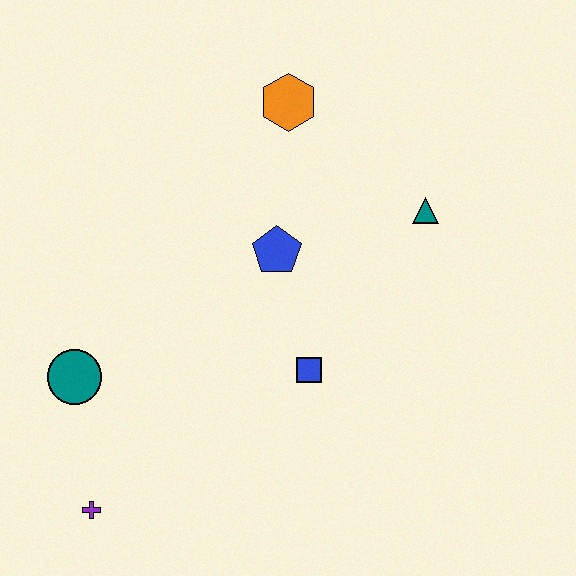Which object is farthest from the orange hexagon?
The purple cross is farthest from the orange hexagon.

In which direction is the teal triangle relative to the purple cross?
The teal triangle is to the right of the purple cross.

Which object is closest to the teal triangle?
The blue pentagon is closest to the teal triangle.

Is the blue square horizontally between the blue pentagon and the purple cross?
No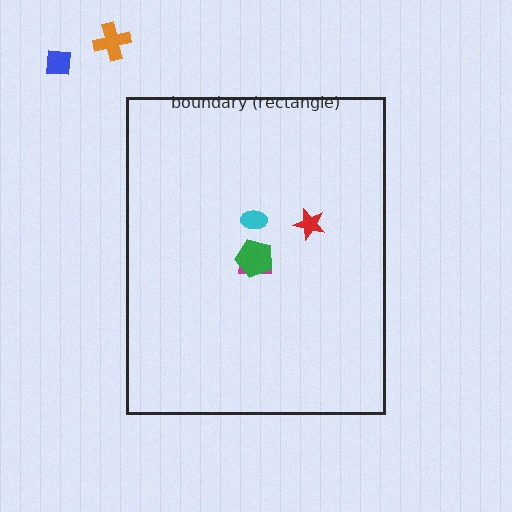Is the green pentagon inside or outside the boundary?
Inside.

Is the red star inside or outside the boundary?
Inside.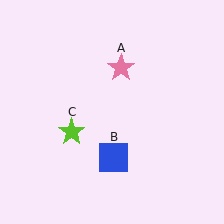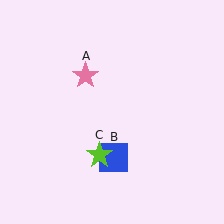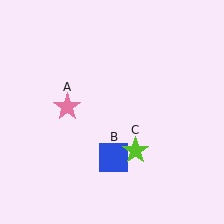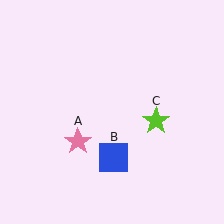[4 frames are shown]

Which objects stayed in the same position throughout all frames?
Blue square (object B) remained stationary.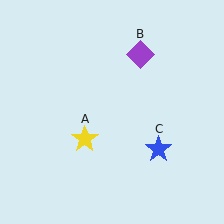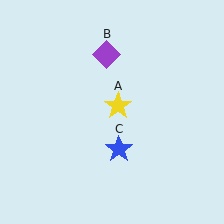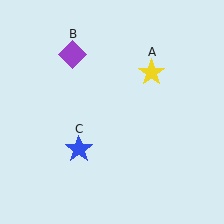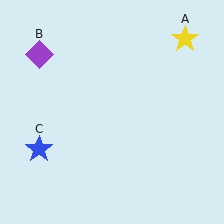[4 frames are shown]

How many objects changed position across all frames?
3 objects changed position: yellow star (object A), purple diamond (object B), blue star (object C).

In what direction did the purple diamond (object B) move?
The purple diamond (object B) moved left.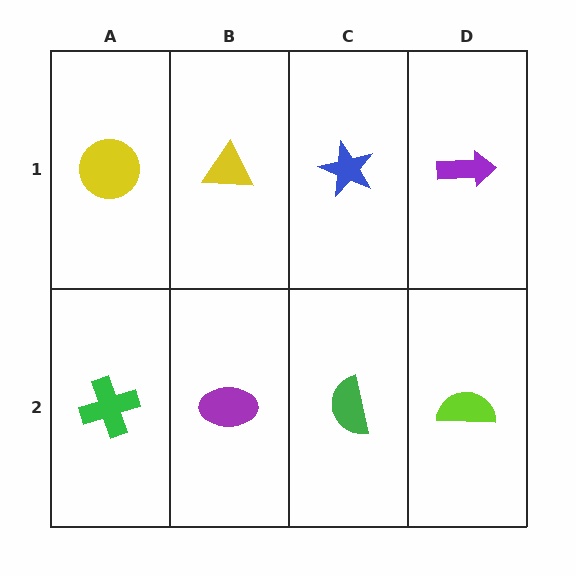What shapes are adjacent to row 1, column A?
A green cross (row 2, column A), a yellow triangle (row 1, column B).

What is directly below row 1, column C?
A green semicircle.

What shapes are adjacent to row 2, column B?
A yellow triangle (row 1, column B), a green cross (row 2, column A), a green semicircle (row 2, column C).